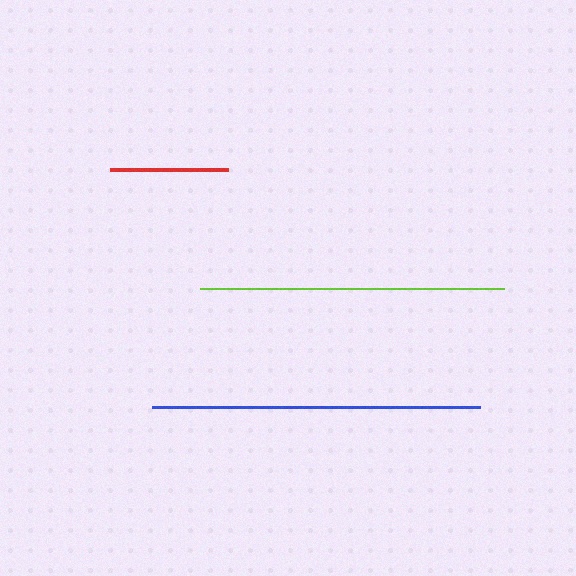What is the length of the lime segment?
The lime segment is approximately 304 pixels long.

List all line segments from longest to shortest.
From longest to shortest: blue, lime, red.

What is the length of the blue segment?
The blue segment is approximately 329 pixels long.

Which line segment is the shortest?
The red line is the shortest at approximately 119 pixels.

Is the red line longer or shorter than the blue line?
The blue line is longer than the red line.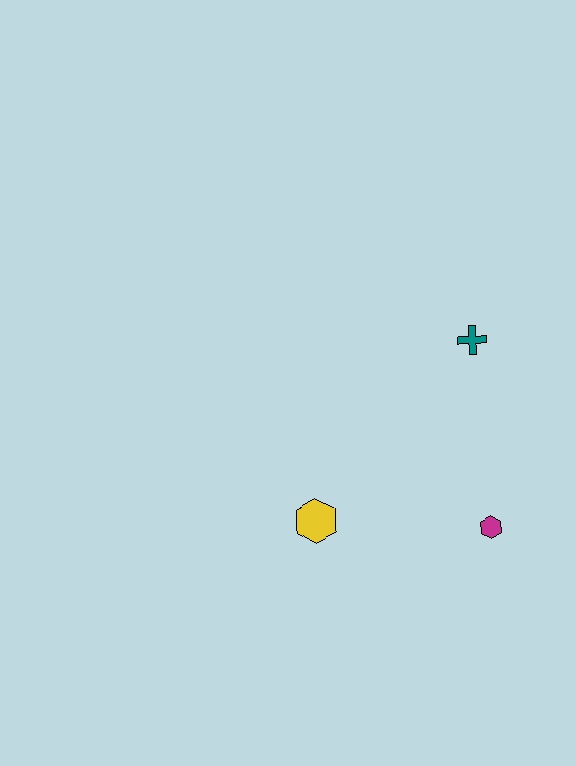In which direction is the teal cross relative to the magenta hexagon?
The teal cross is above the magenta hexagon.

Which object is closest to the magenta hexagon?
The yellow hexagon is closest to the magenta hexagon.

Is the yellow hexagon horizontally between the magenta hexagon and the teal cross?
No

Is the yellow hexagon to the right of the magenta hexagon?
No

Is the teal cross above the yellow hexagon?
Yes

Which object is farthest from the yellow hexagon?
The teal cross is farthest from the yellow hexagon.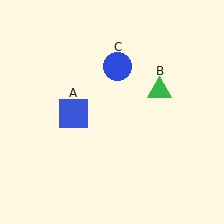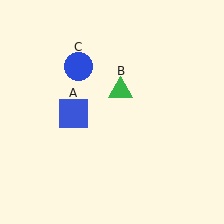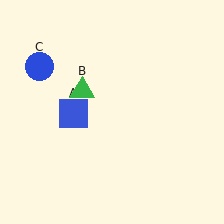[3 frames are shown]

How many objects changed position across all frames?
2 objects changed position: green triangle (object B), blue circle (object C).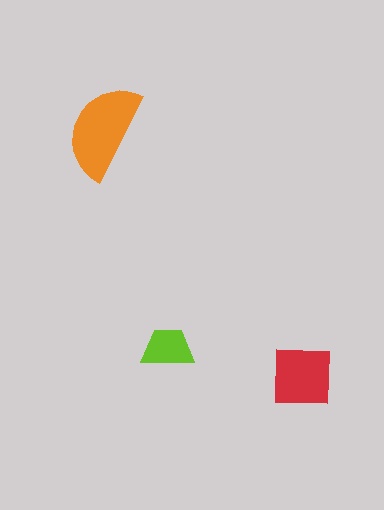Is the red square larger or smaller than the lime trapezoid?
Larger.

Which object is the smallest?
The lime trapezoid.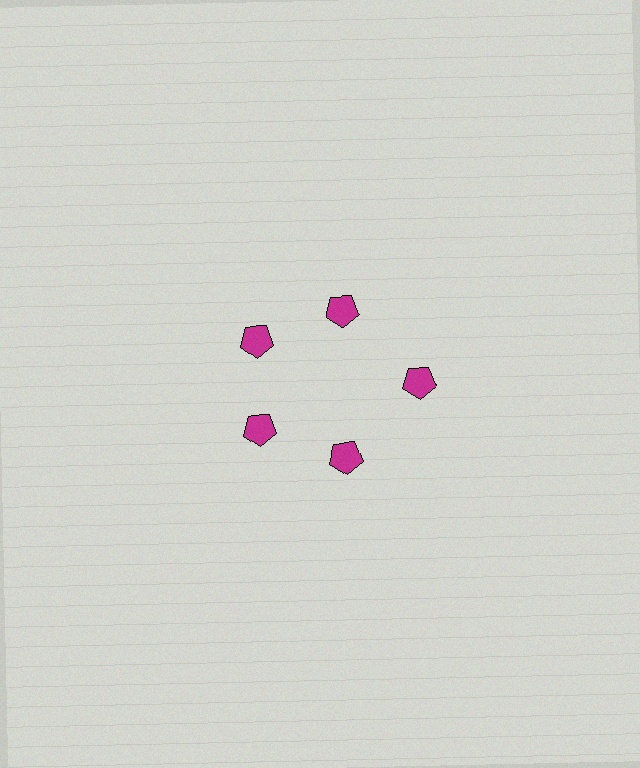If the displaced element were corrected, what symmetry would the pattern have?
It would have 5-fold rotational symmetry — the pattern would map onto itself every 72 degrees.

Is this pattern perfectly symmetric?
No. The 5 magenta pentagons are arranged in a ring, but one element near the 3 o'clock position is pushed outward from the center, breaking the 5-fold rotational symmetry.